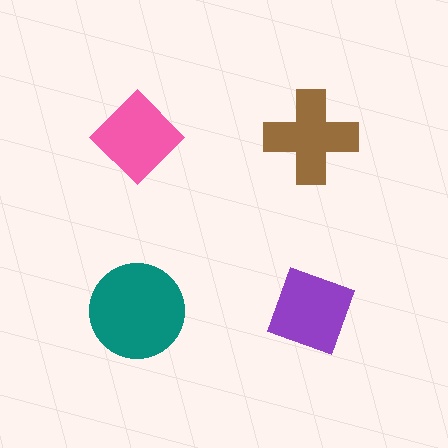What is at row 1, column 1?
A pink diamond.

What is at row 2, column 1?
A teal circle.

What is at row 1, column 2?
A brown cross.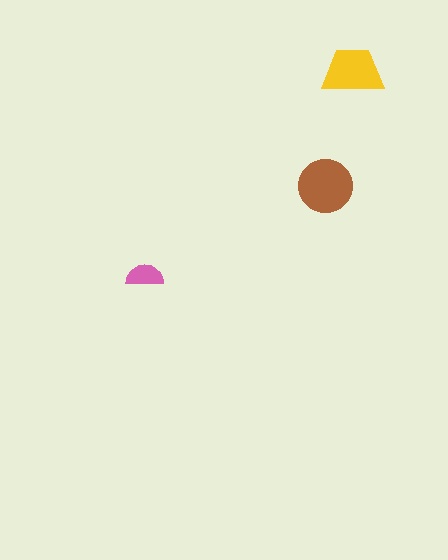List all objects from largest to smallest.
The brown circle, the yellow trapezoid, the pink semicircle.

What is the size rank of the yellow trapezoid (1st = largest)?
2nd.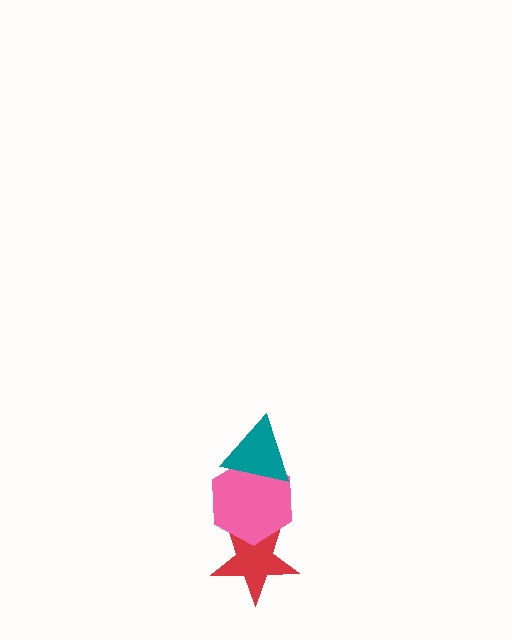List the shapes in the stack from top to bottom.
From top to bottom: the teal triangle, the pink hexagon, the red star.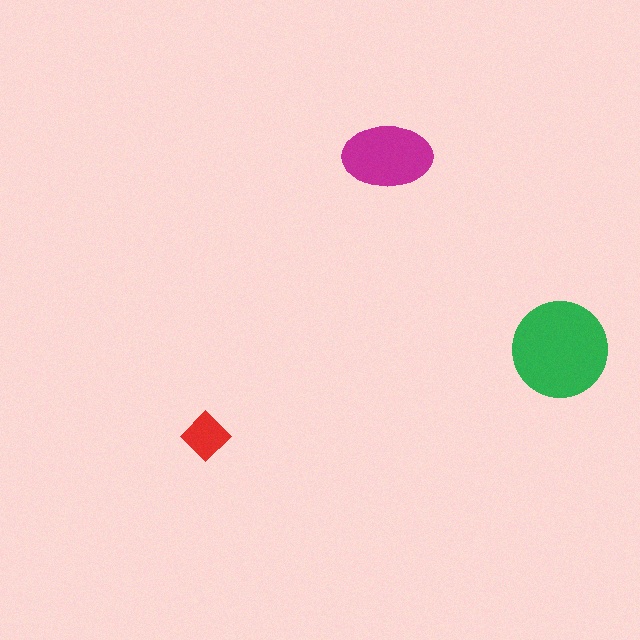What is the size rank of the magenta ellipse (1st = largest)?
2nd.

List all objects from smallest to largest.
The red diamond, the magenta ellipse, the green circle.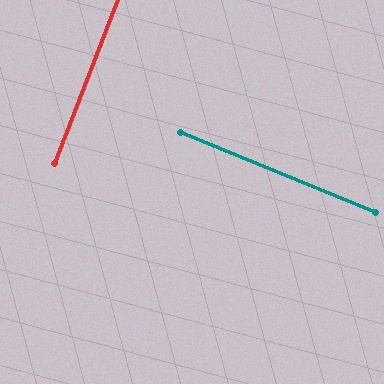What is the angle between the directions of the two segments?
Approximately 89 degrees.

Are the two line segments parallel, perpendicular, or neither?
Perpendicular — they meet at approximately 89°.